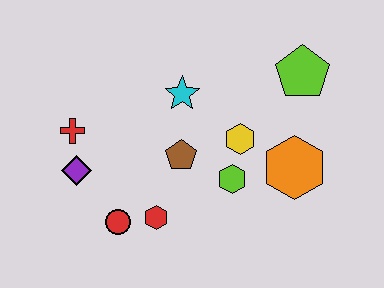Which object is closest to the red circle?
The red hexagon is closest to the red circle.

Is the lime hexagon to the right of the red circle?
Yes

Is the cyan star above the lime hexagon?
Yes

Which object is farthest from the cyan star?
The red circle is farthest from the cyan star.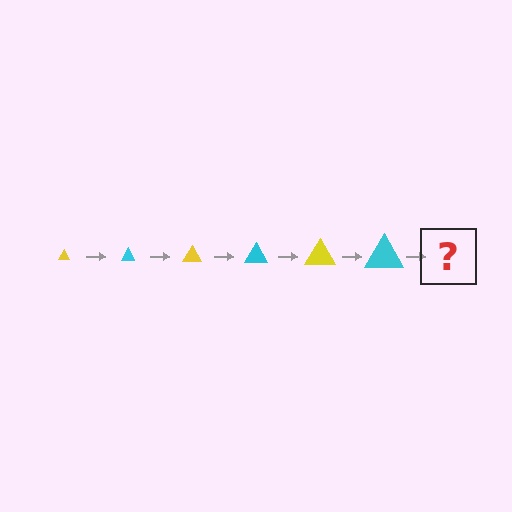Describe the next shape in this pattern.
It should be a yellow triangle, larger than the previous one.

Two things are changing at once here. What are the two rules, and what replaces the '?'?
The two rules are that the triangle grows larger each step and the color cycles through yellow and cyan. The '?' should be a yellow triangle, larger than the previous one.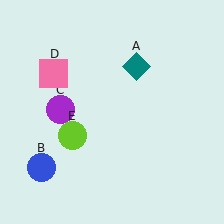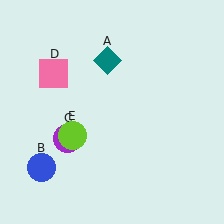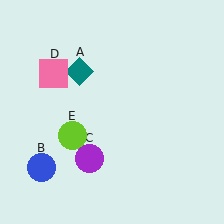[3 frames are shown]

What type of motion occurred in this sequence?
The teal diamond (object A), purple circle (object C) rotated counterclockwise around the center of the scene.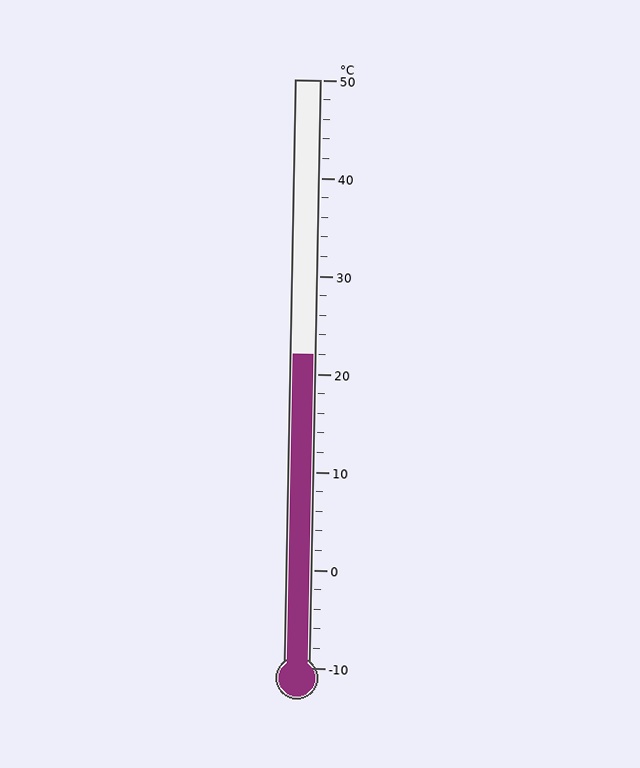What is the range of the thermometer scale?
The thermometer scale ranges from -10°C to 50°C.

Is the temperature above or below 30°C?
The temperature is below 30°C.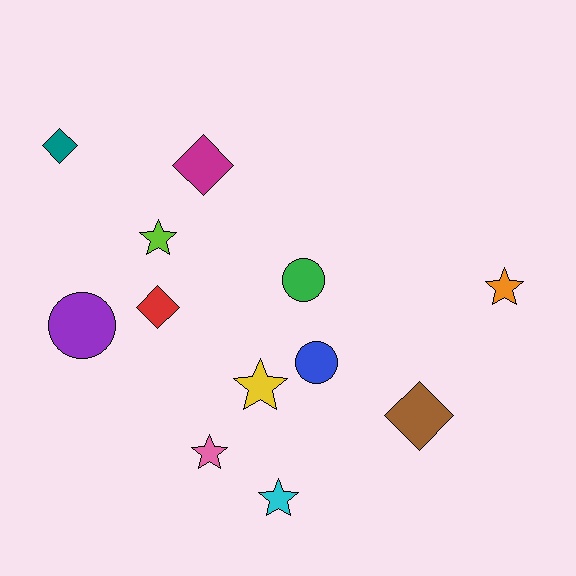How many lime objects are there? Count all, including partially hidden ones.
There is 1 lime object.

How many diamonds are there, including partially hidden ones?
There are 4 diamonds.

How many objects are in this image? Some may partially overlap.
There are 12 objects.